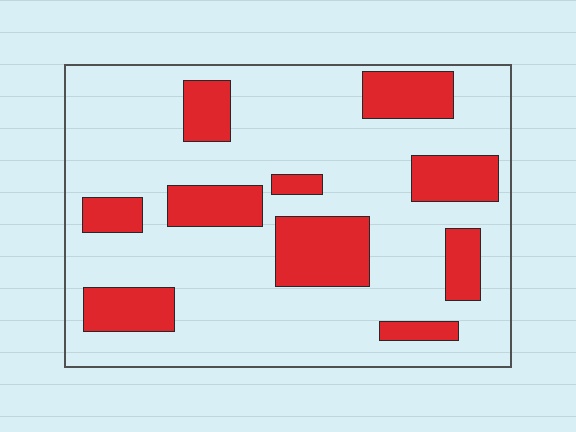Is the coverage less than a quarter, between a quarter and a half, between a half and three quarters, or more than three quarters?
Less than a quarter.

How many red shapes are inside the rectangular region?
10.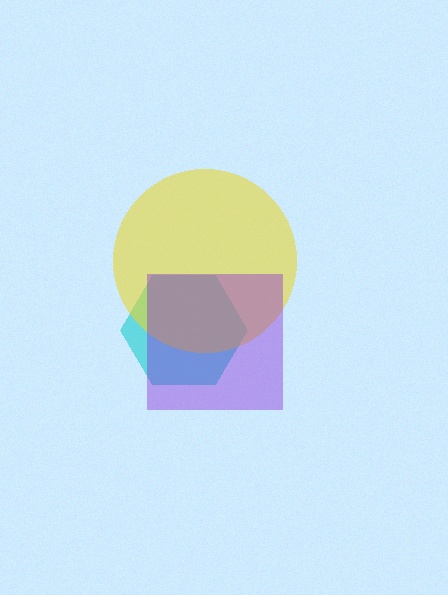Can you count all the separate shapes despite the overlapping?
Yes, there are 3 separate shapes.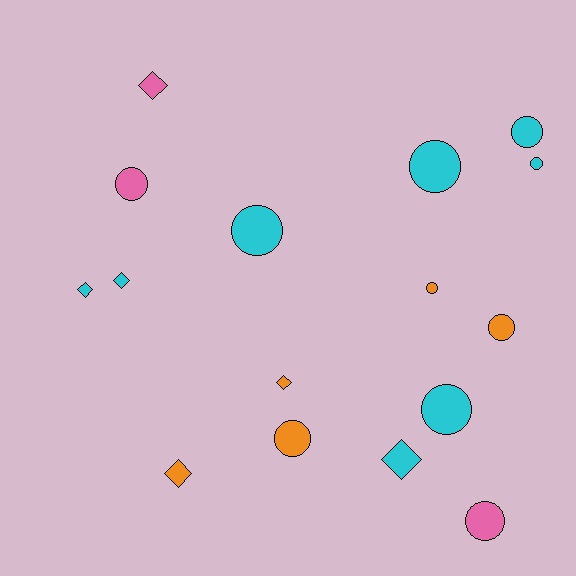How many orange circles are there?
There are 3 orange circles.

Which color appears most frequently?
Cyan, with 8 objects.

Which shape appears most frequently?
Circle, with 10 objects.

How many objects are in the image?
There are 16 objects.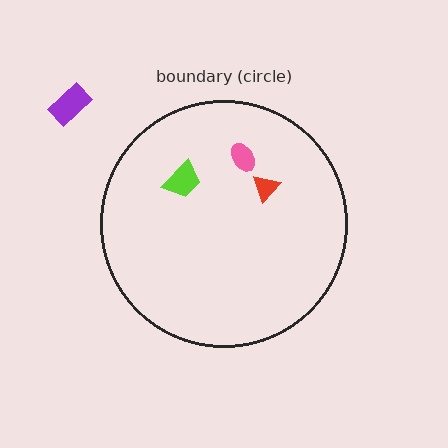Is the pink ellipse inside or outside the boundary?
Inside.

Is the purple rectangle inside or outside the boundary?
Outside.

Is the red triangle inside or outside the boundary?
Inside.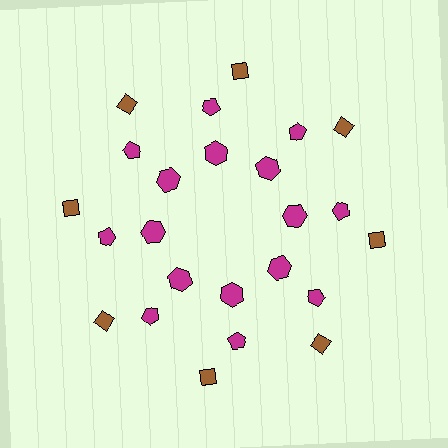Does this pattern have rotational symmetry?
Yes, this pattern has 8-fold rotational symmetry. It looks the same after rotating 45 degrees around the center.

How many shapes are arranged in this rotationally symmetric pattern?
There are 24 shapes, arranged in 8 groups of 3.